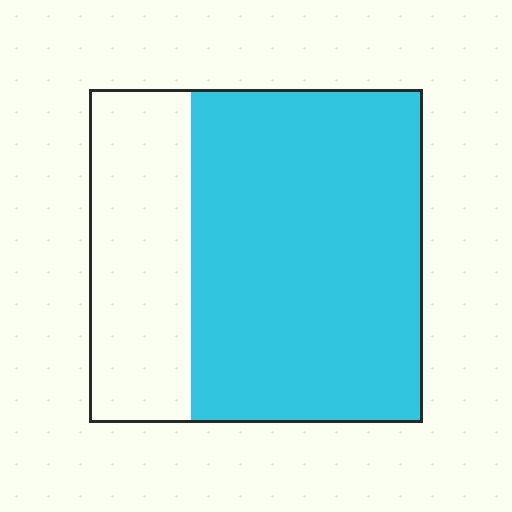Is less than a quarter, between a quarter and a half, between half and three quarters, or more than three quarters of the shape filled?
Between half and three quarters.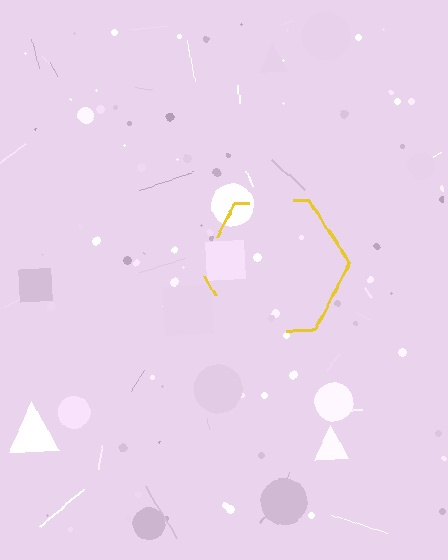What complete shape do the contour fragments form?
The contour fragments form a hexagon.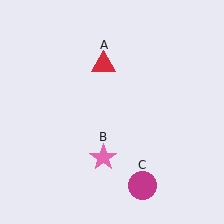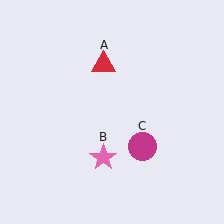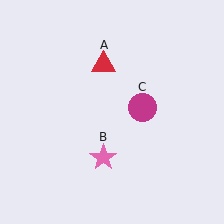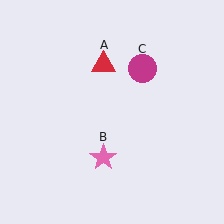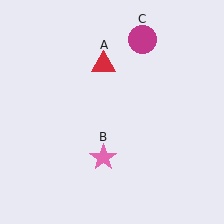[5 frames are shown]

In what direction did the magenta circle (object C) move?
The magenta circle (object C) moved up.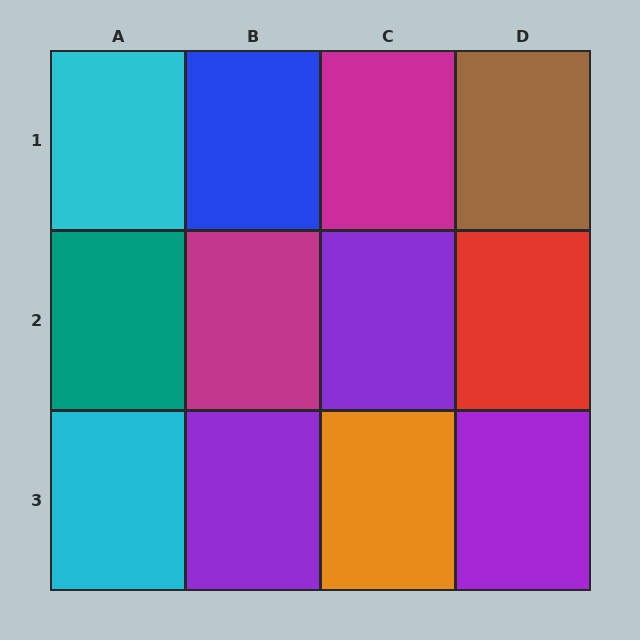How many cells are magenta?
2 cells are magenta.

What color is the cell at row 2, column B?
Magenta.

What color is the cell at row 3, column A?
Cyan.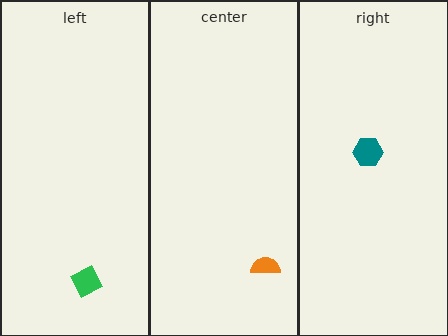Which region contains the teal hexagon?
The right region.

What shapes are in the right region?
The teal hexagon.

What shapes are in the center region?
The orange semicircle.